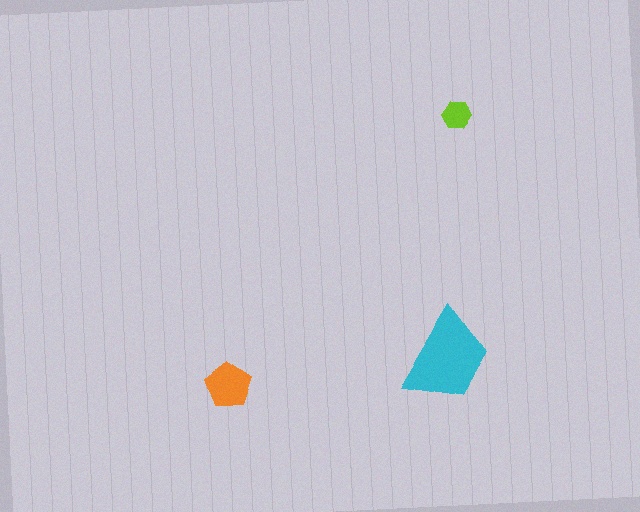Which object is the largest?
The cyan trapezoid.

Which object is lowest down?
The orange pentagon is bottommost.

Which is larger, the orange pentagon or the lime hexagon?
The orange pentagon.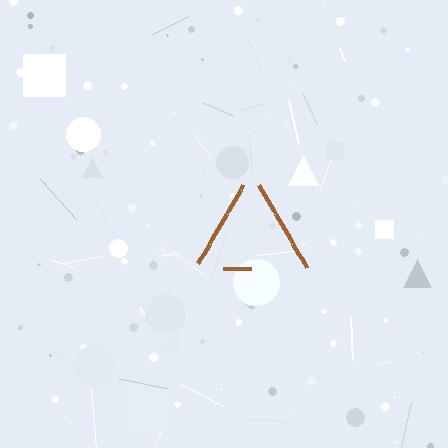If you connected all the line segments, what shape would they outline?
They would outline a triangle.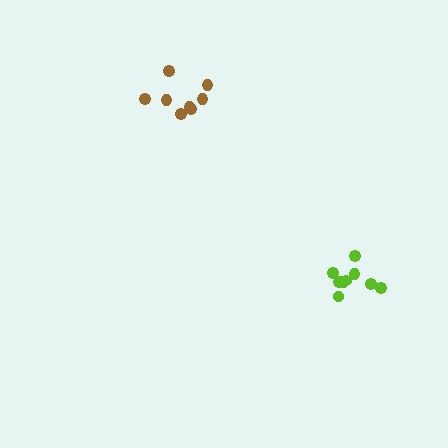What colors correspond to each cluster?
The clusters are colored: brown, lime.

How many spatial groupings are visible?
There are 2 spatial groupings.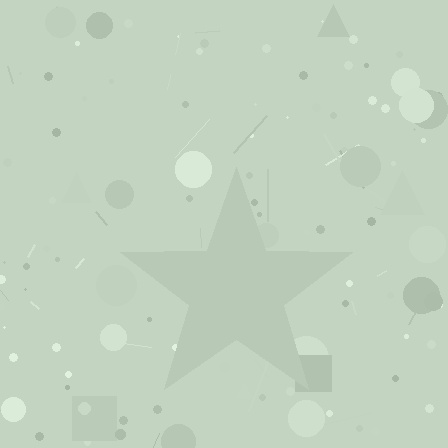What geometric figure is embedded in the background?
A star is embedded in the background.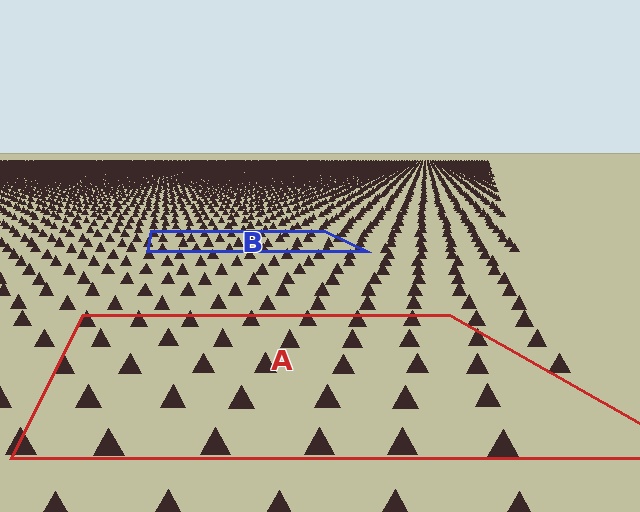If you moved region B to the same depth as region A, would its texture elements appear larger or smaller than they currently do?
They would appear larger. At a closer depth, the same texture elements are projected at a bigger on-screen size.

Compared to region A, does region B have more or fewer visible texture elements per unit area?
Region B has more texture elements per unit area — they are packed more densely because it is farther away.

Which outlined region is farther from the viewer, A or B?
Region B is farther from the viewer — the texture elements inside it appear smaller and more densely packed.